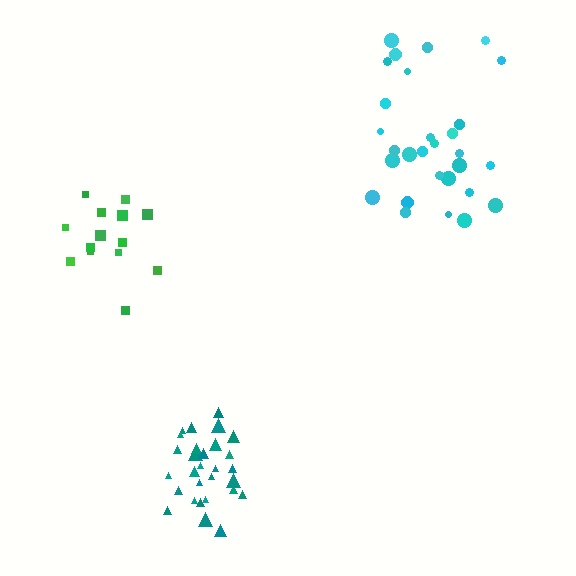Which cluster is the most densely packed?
Teal.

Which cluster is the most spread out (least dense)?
Cyan.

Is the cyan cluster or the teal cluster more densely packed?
Teal.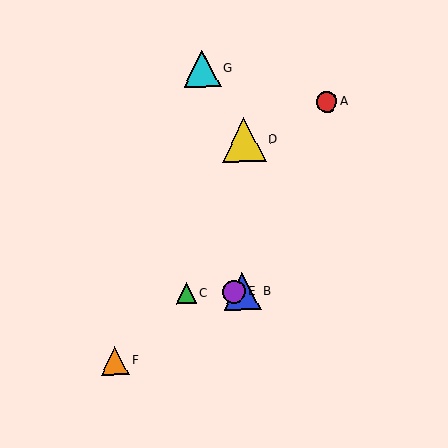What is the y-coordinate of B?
Object B is at y≈292.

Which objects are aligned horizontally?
Objects B, C, E are aligned horizontally.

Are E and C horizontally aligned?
Yes, both are at y≈292.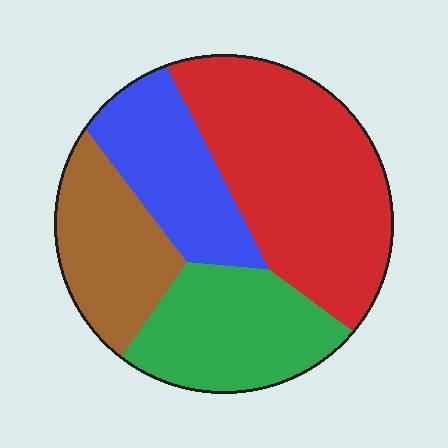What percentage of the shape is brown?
Brown takes up between a sixth and a third of the shape.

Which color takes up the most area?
Red, at roughly 40%.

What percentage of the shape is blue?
Blue covers 19% of the shape.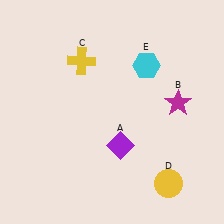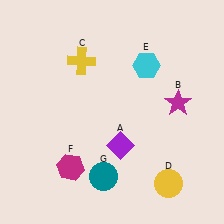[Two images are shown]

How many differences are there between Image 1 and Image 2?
There are 2 differences between the two images.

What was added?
A magenta hexagon (F), a teal circle (G) were added in Image 2.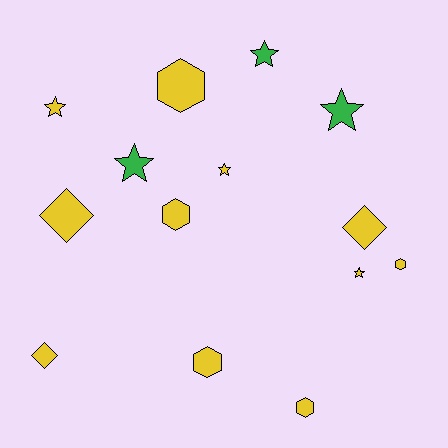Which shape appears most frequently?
Star, with 6 objects.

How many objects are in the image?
There are 14 objects.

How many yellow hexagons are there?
There are 5 yellow hexagons.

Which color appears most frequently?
Yellow, with 11 objects.